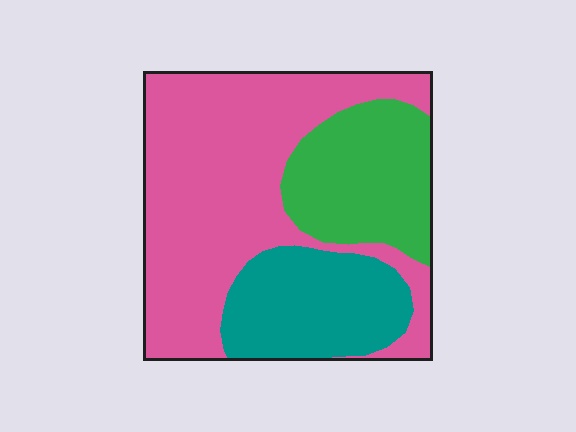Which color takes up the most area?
Pink, at roughly 55%.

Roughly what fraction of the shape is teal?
Teal covers around 20% of the shape.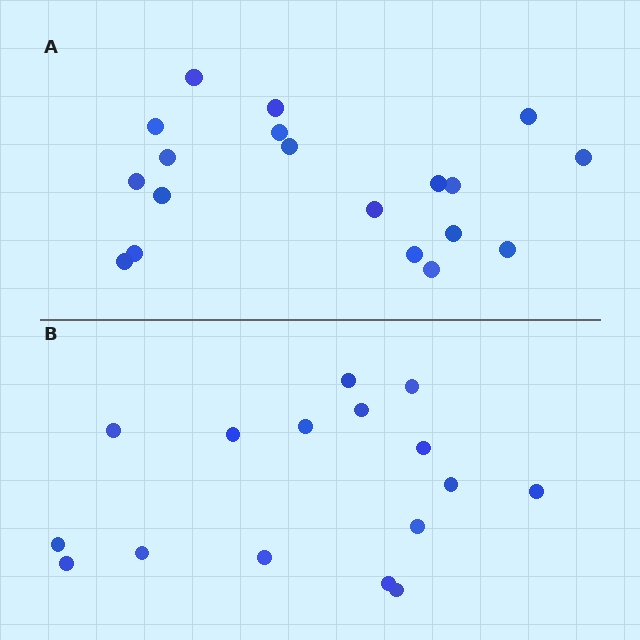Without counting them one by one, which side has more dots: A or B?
Region A (the top region) has more dots.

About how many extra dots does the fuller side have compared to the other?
Region A has just a few more — roughly 2 or 3 more dots than region B.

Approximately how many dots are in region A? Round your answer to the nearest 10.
About 20 dots. (The exact count is 19, which rounds to 20.)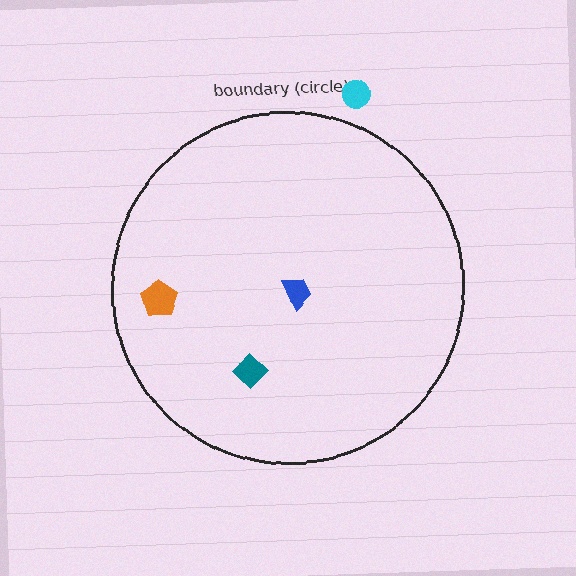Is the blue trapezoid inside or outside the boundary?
Inside.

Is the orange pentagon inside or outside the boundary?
Inside.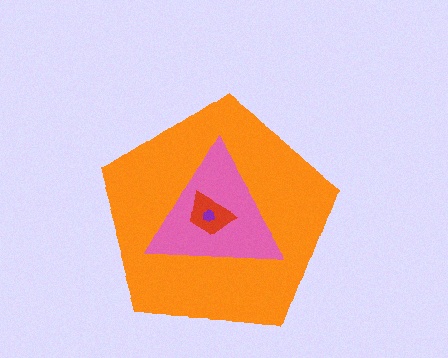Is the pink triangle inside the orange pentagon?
Yes.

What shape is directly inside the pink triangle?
The red trapezoid.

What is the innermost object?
The purple hexagon.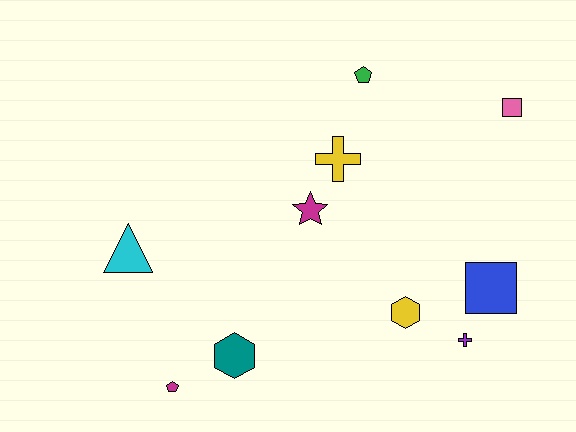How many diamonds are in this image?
There are no diamonds.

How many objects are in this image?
There are 10 objects.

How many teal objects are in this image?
There is 1 teal object.